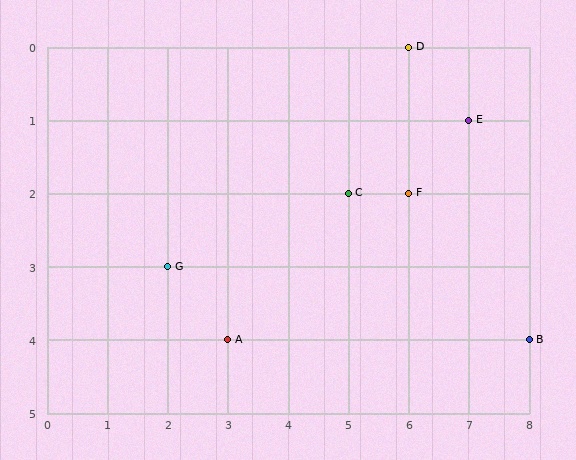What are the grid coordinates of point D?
Point D is at grid coordinates (6, 0).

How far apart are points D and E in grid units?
Points D and E are 1 column and 1 row apart (about 1.4 grid units diagonally).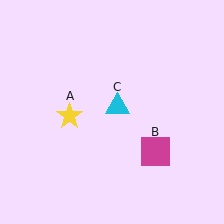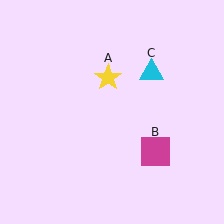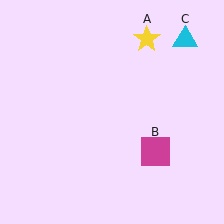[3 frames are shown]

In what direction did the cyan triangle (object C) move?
The cyan triangle (object C) moved up and to the right.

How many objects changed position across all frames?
2 objects changed position: yellow star (object A), cyan triangle (object C).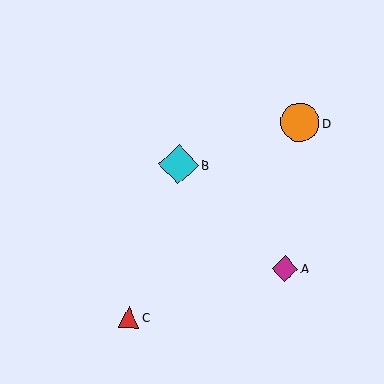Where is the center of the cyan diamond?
The center of the cyan diamond is at (178, 164).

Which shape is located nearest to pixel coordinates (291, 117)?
The orange circle (labeled D) at (300, 123) is nearest to that location.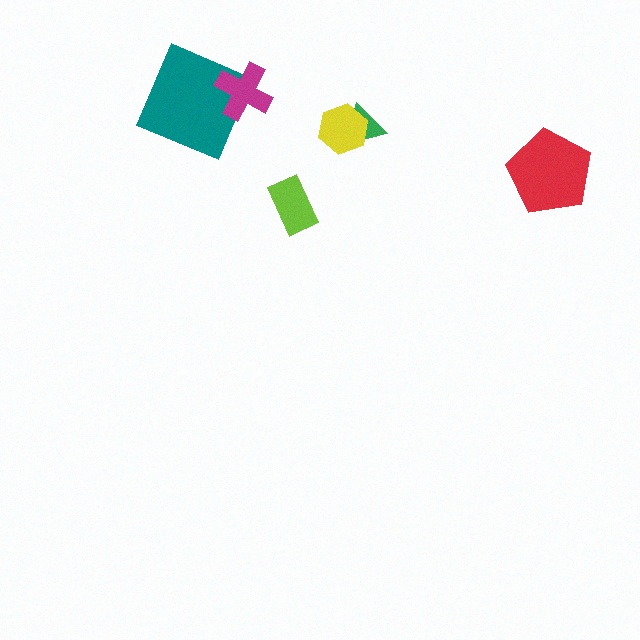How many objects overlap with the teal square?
1 object overlaps with the teal square.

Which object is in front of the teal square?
The magenta cross is in front of the teal square.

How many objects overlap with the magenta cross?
1 object overlaps with the magenta cross.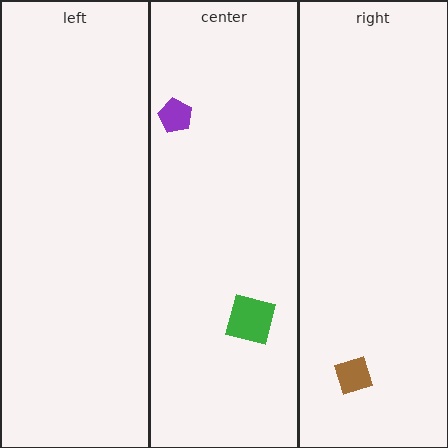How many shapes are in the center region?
2.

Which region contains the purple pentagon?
The center region.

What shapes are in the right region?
The brown diamond.